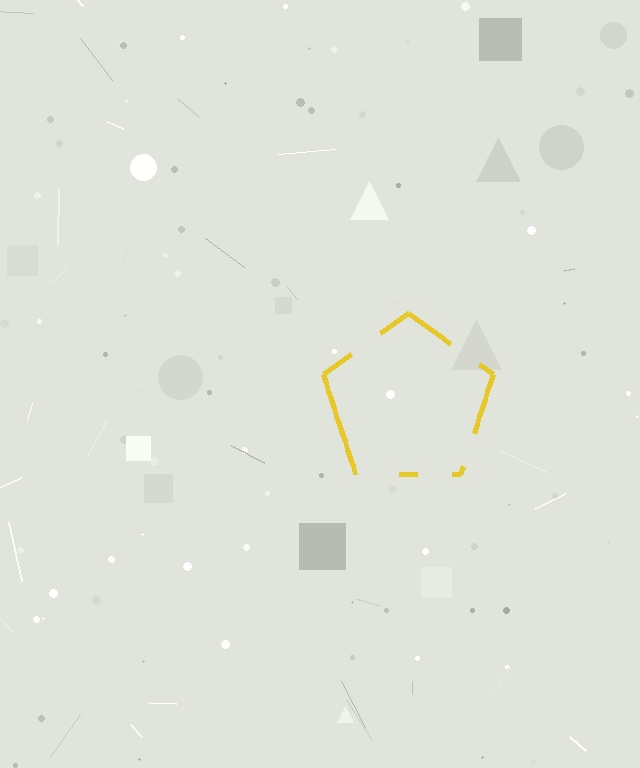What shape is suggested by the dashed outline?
The dashed outline suggests a pentagon.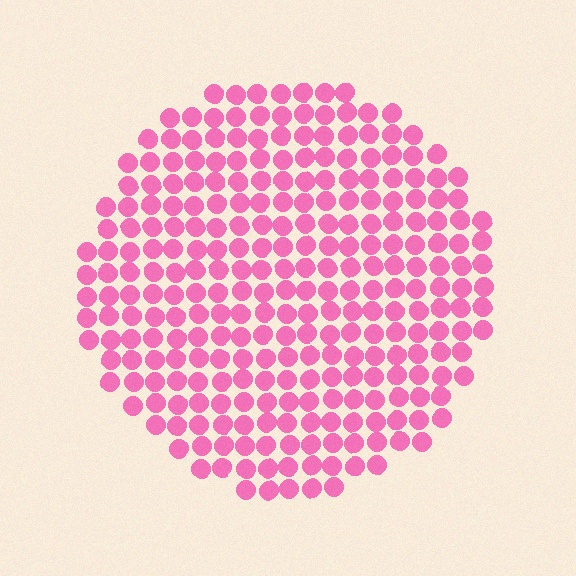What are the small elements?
The small elements are circles.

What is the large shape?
The large shape is a circle.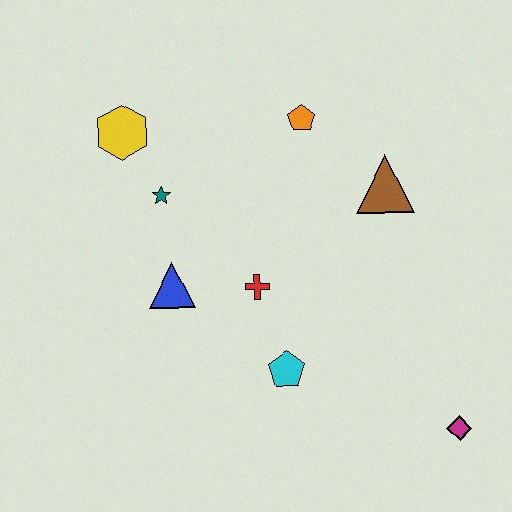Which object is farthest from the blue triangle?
The magenta diamond is farthest from the blue triangle.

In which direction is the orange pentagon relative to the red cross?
The orange pentagon is above the red cross.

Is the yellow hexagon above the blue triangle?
Yes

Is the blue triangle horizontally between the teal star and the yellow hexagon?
No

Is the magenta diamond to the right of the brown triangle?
Yes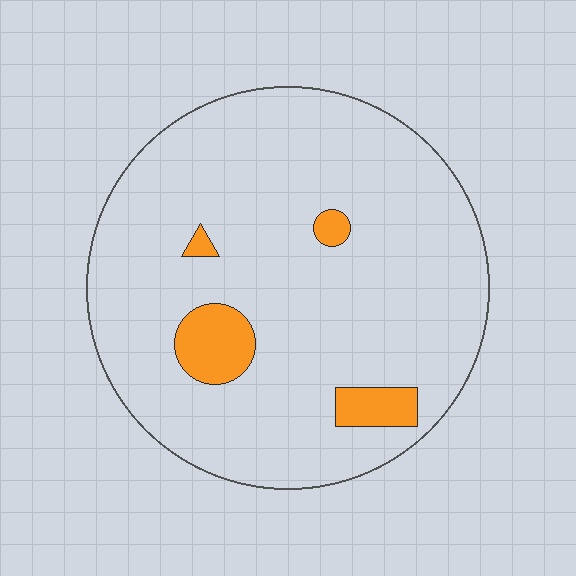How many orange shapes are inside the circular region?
4.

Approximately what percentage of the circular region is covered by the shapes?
Approximately 10%.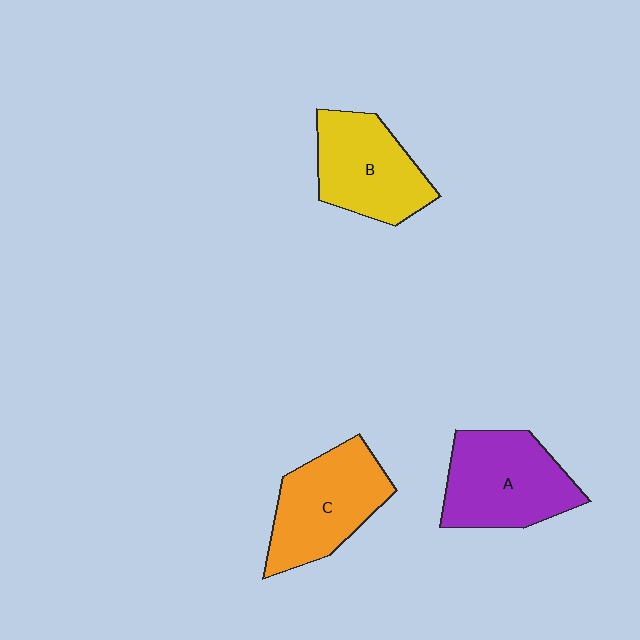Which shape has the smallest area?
Shape B (yellow).